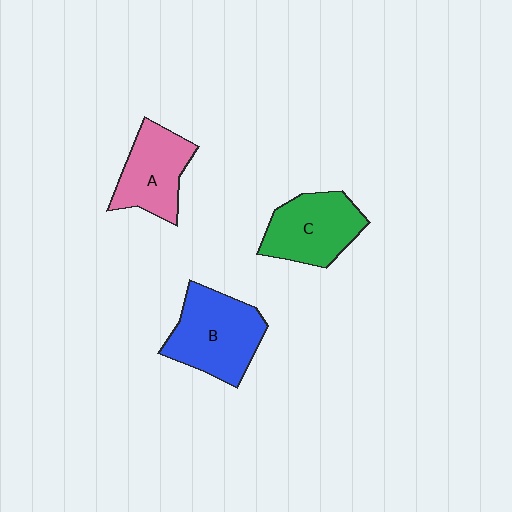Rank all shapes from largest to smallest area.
From largest to smallest: B (blue), C (green), A (pink).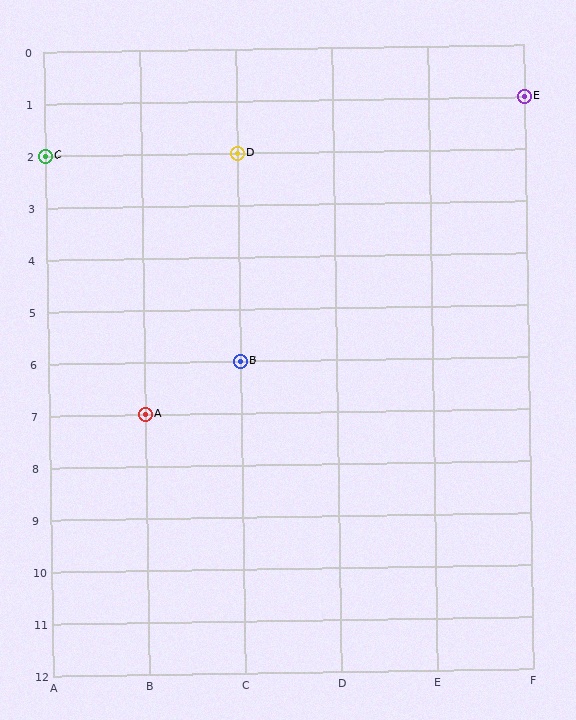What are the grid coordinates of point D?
Point D is at grid coordinates (C, 2).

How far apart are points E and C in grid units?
Points E and C are 5 columns and 1 row apart (about 5.1 grid units diagonally).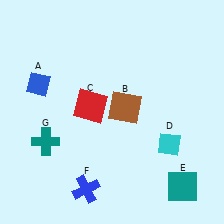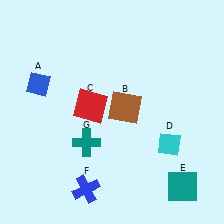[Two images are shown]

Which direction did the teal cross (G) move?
The teal cross (G) moved right.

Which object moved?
The teal cross (G) moved right.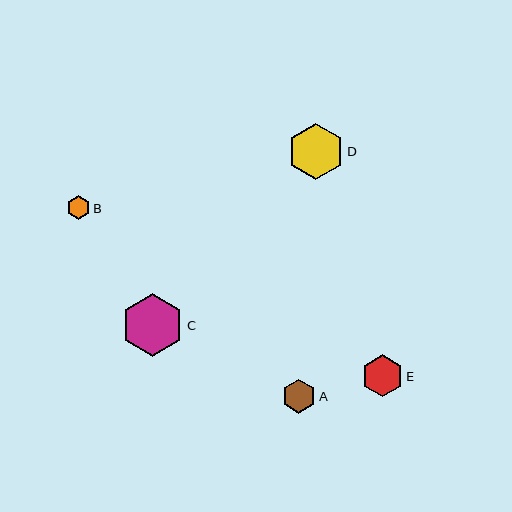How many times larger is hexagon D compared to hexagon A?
Hexagon D is approximately 1.7 times the size of hexagon A.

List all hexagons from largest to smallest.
From largest to smallest: C, D, E, A, B.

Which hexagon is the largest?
Hexagon C is the largest with a size of approximately 63 pixels.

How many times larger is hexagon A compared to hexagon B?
Hexagon A is approximately 1.4 times the size of hexagon B.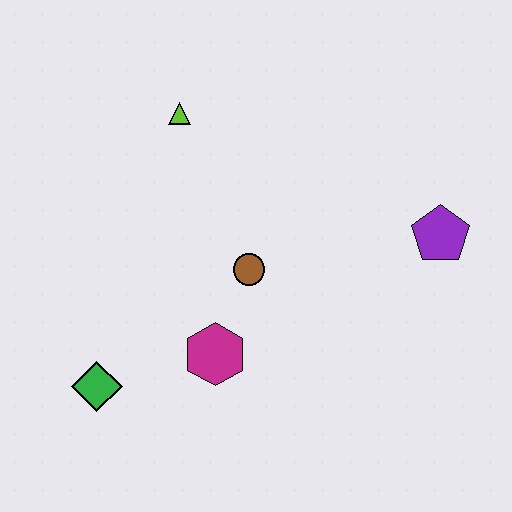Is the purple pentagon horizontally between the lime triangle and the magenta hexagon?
No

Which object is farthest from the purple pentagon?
The green diamond is farthest from the purple pentagon.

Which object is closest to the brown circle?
The magenta hexagon is closest to the brown circle.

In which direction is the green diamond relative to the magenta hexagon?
The green diamond is to the left of the magenta hexagon.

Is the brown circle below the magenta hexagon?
No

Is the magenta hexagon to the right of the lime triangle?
Yes